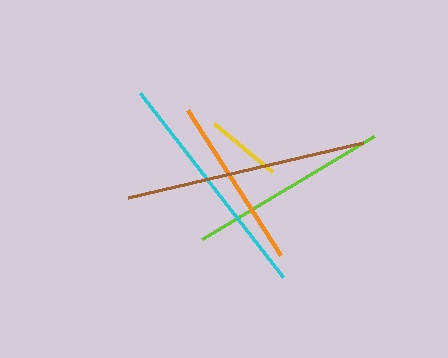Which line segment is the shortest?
The yellow line is the shortest at approximately 76 pixels.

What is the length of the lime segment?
The lime segment is approximately 201 pixels long.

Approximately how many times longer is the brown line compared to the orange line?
The brown line is approximately 1.4 times the length of the orange line.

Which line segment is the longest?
The brown line is the longest at approximately 241 pixels.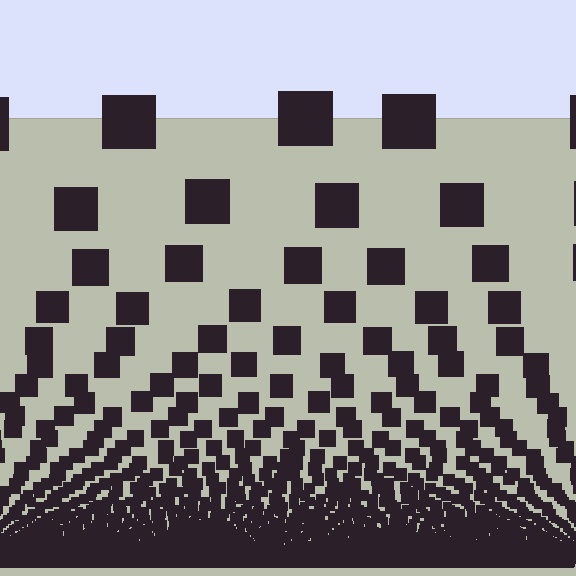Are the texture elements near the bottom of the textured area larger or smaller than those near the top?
Smaller. The gradient is inverted — elements near the bottom are smaller and denser.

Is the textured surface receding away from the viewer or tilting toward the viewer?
The surface appears to tilt toward the viewer. Texture elements get larger and sparser toward the top.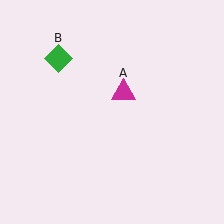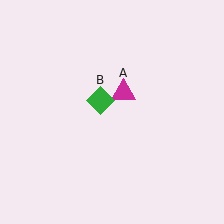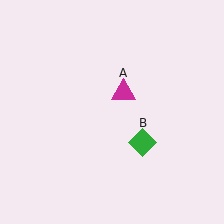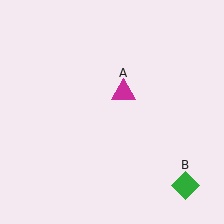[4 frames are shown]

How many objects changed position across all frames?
1 object changed position: green diamond (object B).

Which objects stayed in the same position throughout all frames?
Magenta triangle (object A) remained stationary.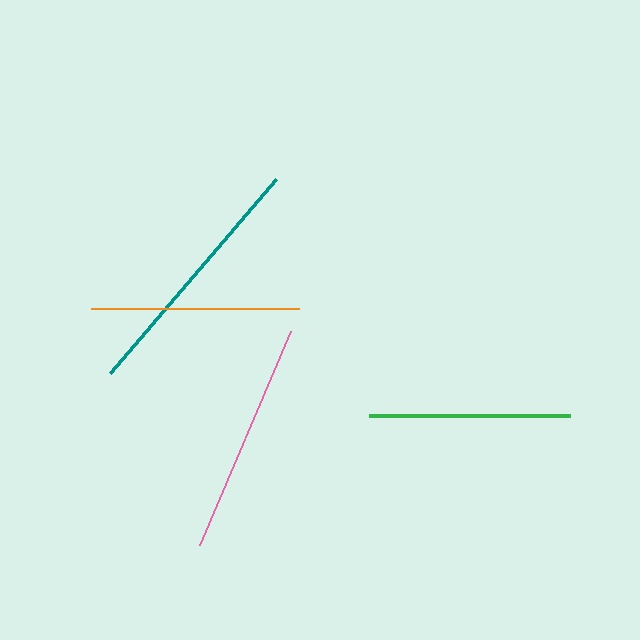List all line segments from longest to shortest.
From longest to shortest: teal, pink, orange, green.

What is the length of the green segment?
The green segment is approximately 201 pixels long.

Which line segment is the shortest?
The green line is the shortest at approximately 201 pixels.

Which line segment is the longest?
The teal line is the longest at approximately 255 pixels.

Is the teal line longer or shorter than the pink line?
The teal line is longer than the pink line.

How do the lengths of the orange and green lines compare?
The orange and green lines are approximately the same length.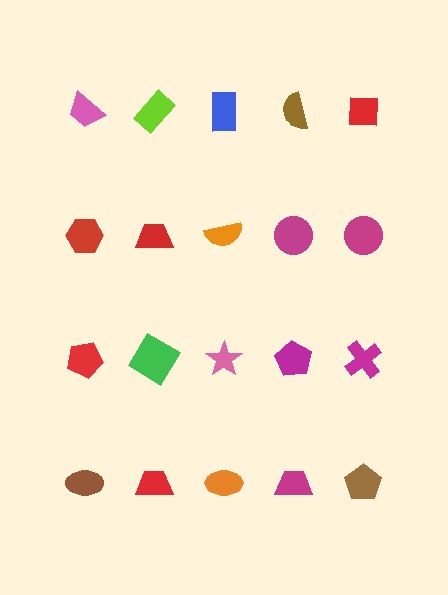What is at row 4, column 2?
A red trapezoid.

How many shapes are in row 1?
5 shapes.